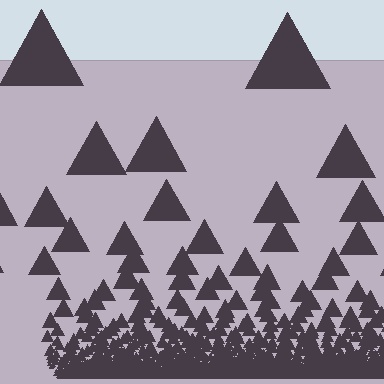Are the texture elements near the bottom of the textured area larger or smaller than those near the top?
Smaller. The gradient is inverted — elements near the bottom are smaller and denser.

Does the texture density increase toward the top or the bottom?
Density increases toward the bottom.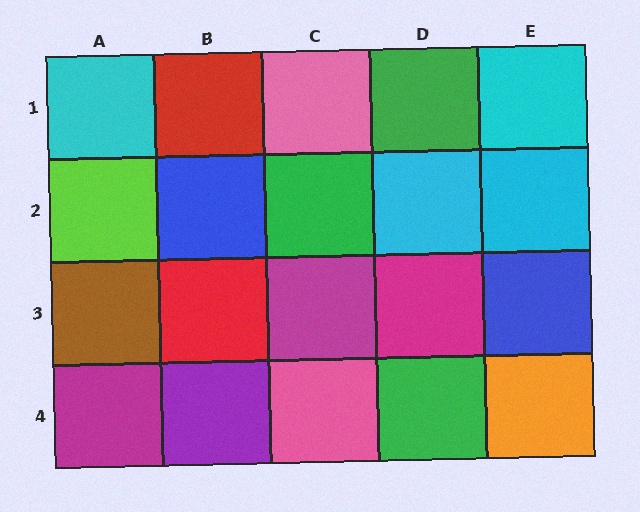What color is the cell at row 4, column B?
Purple.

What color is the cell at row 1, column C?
Pink.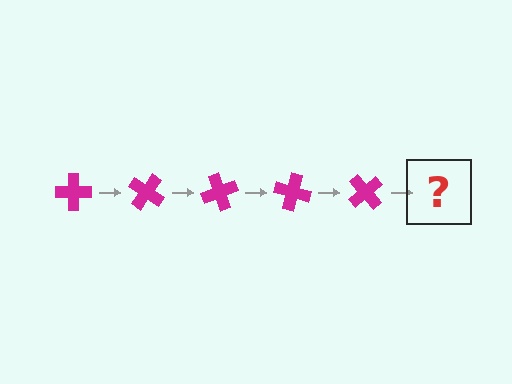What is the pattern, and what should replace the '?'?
The pattern is that the cross rotates 35 degrees each step. The '?' should be a magenta cross rotated 175 degrees.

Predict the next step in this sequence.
The next step is a magenta cross rotated 175 degrees.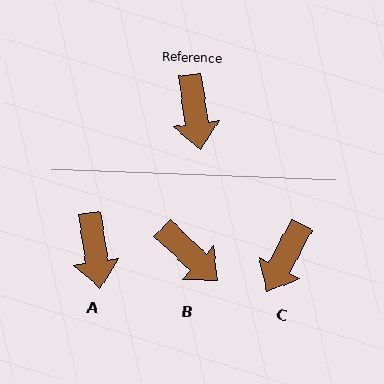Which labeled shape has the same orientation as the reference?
A.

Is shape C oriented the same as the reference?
No, it is off by about 36 degrees.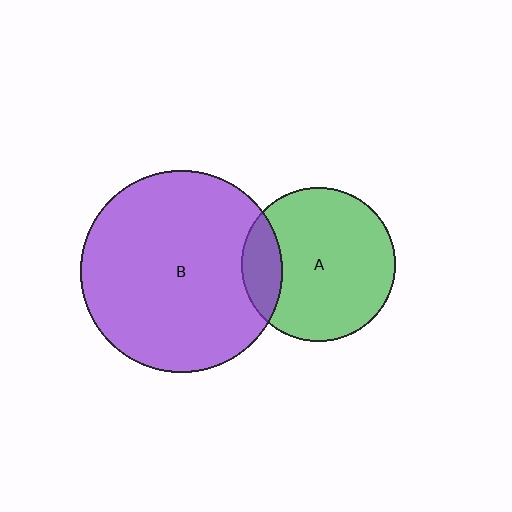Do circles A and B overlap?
Yes.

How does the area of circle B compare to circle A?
Approximately 1.7 times.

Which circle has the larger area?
Circle B (purple).